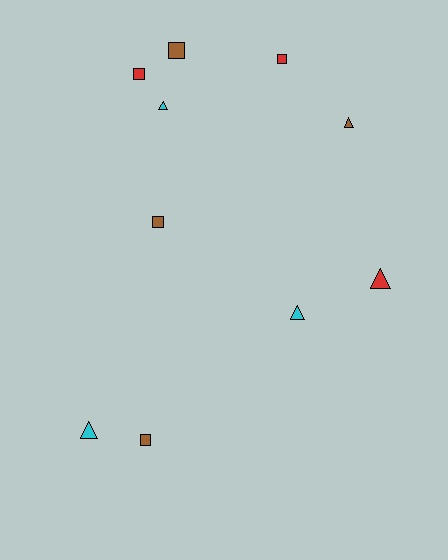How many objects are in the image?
There are 10 objects.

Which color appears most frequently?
Brown, with 4 objects.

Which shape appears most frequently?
Square, with 5 objects.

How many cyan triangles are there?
There are 3 cyan triangles.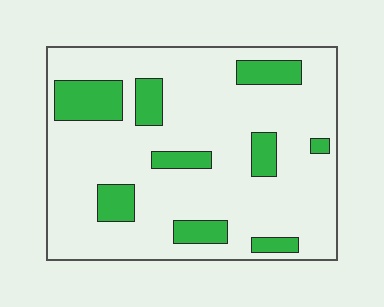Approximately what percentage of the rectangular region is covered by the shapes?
Approximately 20%.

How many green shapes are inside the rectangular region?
9.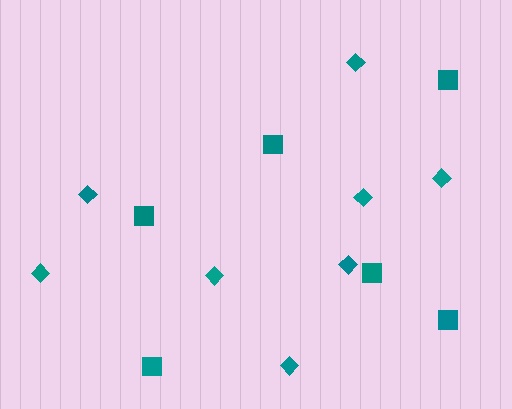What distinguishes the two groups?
There are 2 groups: one group of squares (6) and one group of diamonds (8).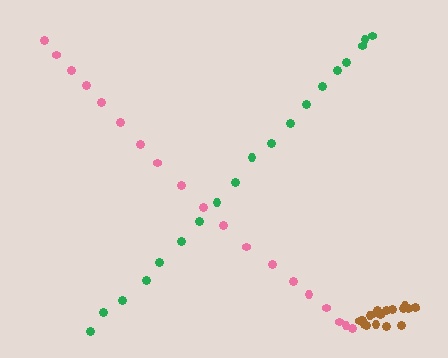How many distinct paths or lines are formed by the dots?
There are 3 distinct paths.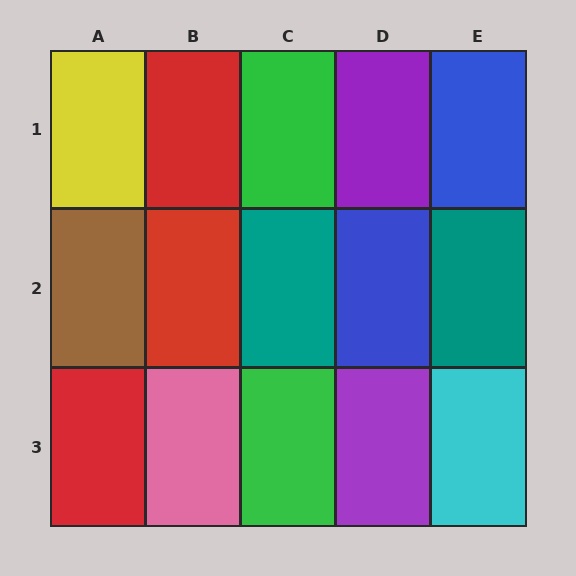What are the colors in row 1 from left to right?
Yellow, red, green, purple, blue.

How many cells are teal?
2 cells are teal.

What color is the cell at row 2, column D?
Blue.